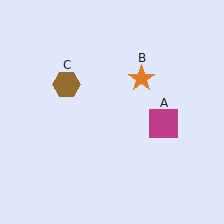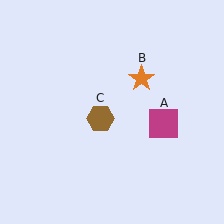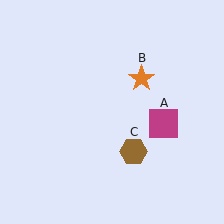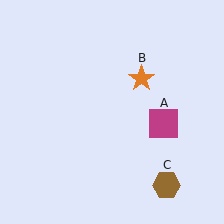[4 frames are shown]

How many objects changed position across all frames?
1 object changed position: brown hexagon (object C).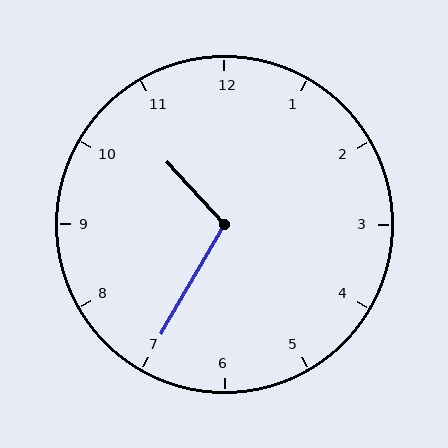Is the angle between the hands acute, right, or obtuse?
It is obtuse.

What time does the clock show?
10:35.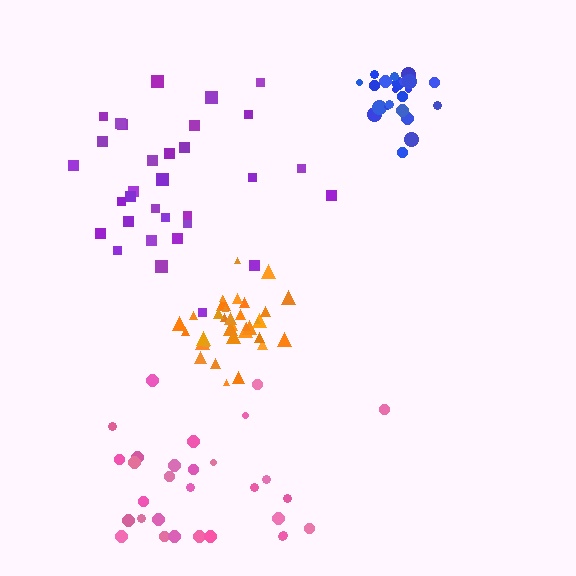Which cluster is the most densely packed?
Blue.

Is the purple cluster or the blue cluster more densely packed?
Blue.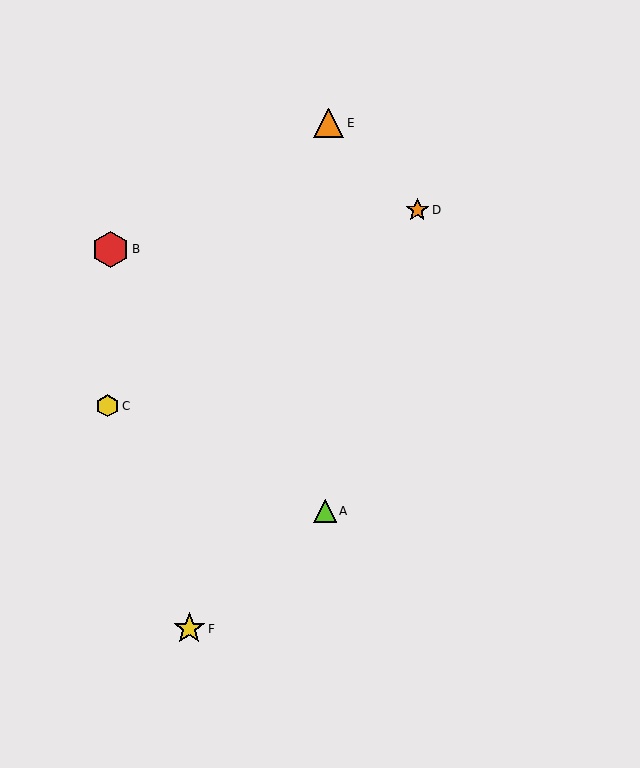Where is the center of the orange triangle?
The center of the orange triangle is at (329, 123).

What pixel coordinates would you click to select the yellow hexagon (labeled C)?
Click at (108, 406) to select the yellow hexagon C.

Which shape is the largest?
The red hexagon (labeled B) is the largest.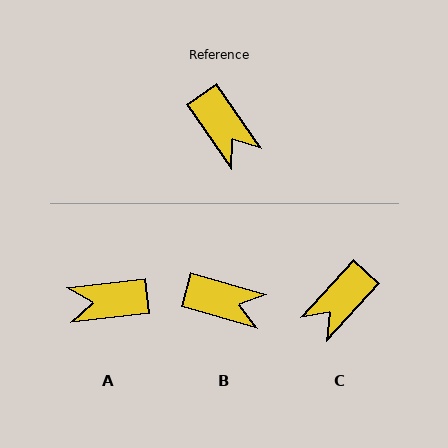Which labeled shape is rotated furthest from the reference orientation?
A, about 118 degrees away.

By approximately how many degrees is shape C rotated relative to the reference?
Approximately 78 degrees clockwise.